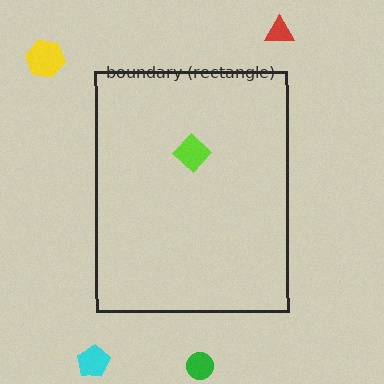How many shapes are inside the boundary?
1 inside, 4 outside.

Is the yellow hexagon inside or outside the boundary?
Outside.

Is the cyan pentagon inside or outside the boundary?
Outside.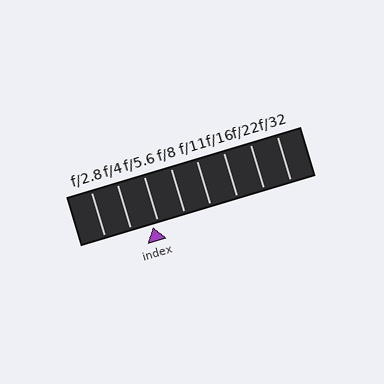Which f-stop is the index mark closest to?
The index mark is closest to f/5.6.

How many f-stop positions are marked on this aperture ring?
There are 8 f-stop positions marked.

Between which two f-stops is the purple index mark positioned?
The index mark is between f/4 and f/5.6.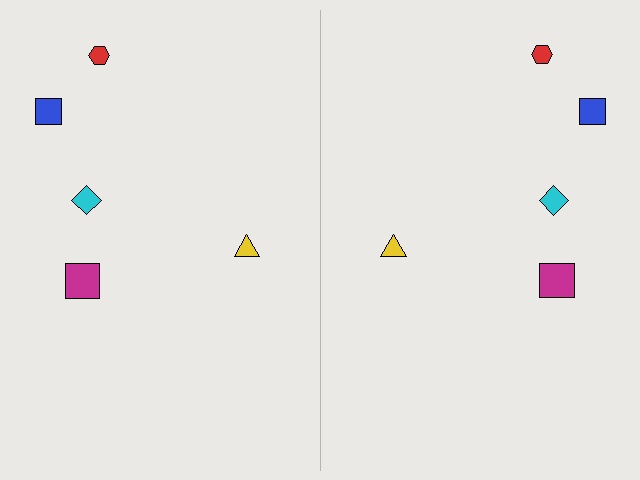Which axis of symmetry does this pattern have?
The pattern has a vertical axis of symmetry running through the center of the image.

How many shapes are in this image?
There are 10 shapes in this image.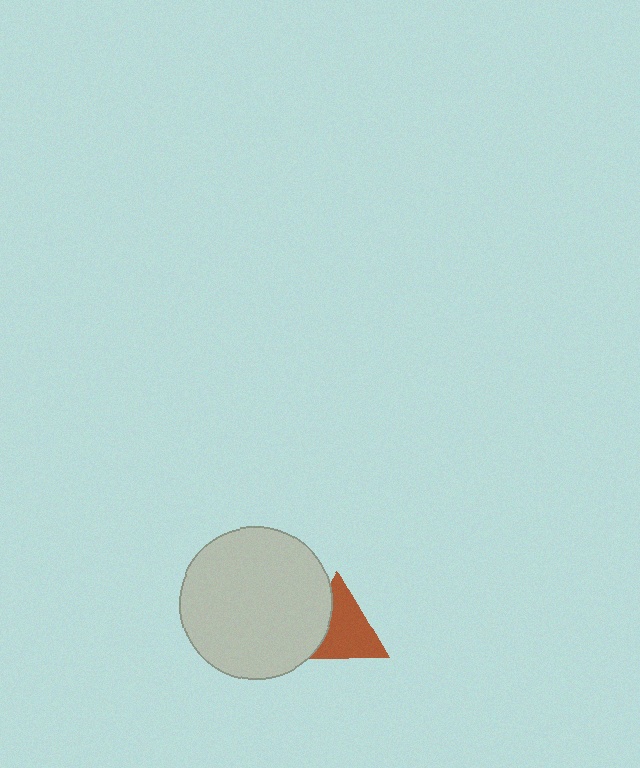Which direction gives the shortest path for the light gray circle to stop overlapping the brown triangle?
Moving left gives the shortest separation.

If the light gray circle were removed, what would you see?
You would see the complete brown triangle.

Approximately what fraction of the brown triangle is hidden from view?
Roughly 31% of the brown triangle is hidden behind the light gray circle.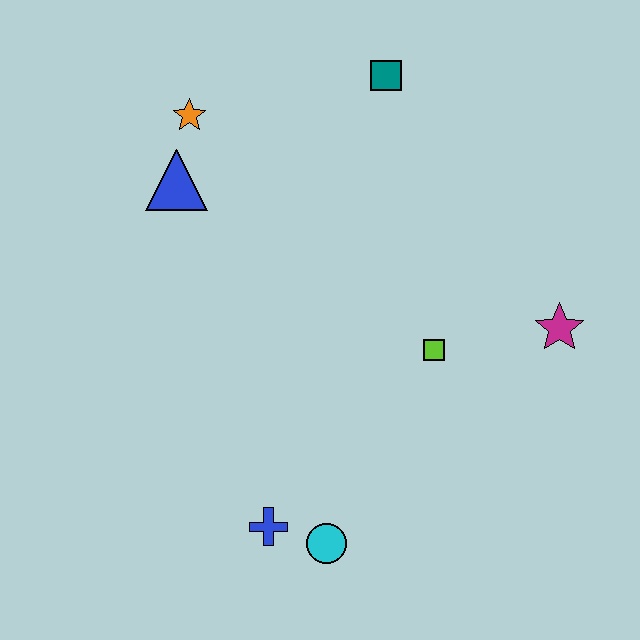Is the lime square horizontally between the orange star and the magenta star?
Yes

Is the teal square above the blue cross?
Yes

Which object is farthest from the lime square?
The orange star is farthest from the lime square.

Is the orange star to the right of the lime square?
No